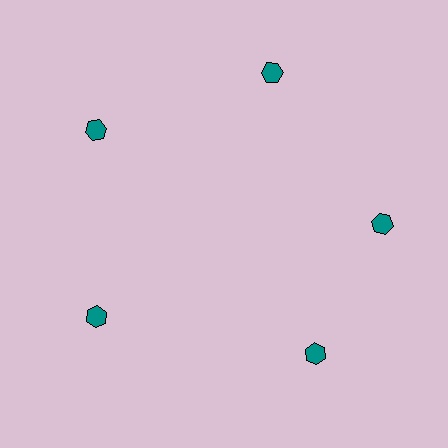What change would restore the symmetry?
The symmetry would be restored by rotating it back into even spacing with its neighbors so that all 5 hexagons sit at equal angles and equal distance from the center.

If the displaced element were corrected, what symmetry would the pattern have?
It would have 5-fold rotational symmetry — the pattern would map onto itself every 72 degrees.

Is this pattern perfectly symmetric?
No. The 5 teal hexagons are arranged in a ring, but one element near the 5 o'clock position is rotated out of alignment along the ring, breaking the 5-fold rotational symmetry.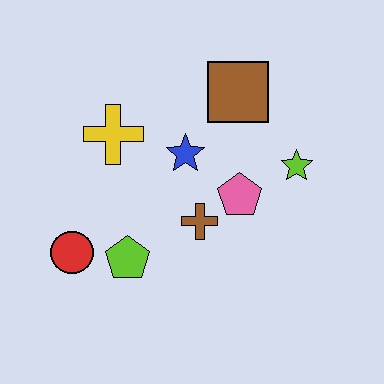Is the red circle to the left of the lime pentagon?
Yes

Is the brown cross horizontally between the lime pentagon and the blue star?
No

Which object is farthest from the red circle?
The lime star is farthest from the red circle.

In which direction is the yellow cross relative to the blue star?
The yellow cross is to the left of the blue star.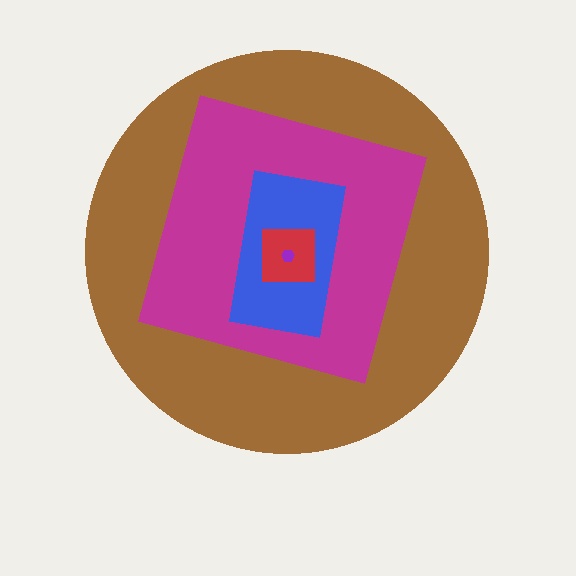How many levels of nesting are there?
5.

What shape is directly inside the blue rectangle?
The red square.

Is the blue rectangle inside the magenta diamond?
Yes.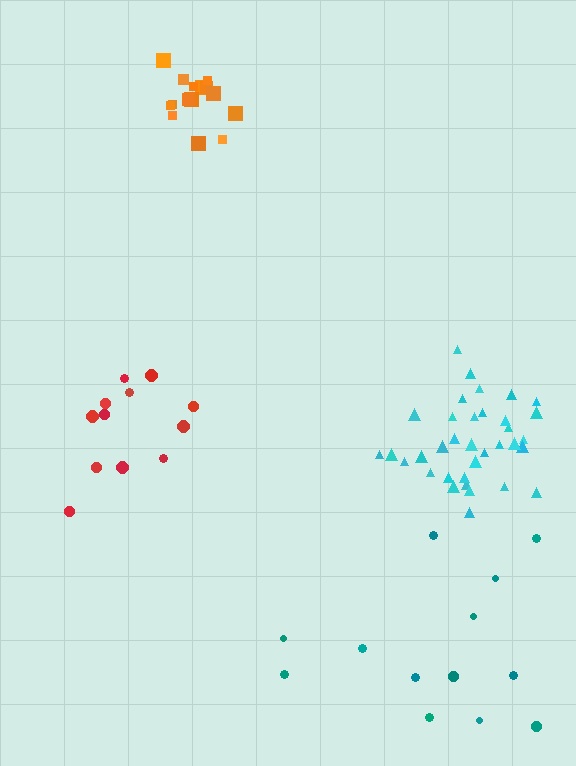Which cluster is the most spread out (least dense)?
Teal.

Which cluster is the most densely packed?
Orange.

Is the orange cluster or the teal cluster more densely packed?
Orange.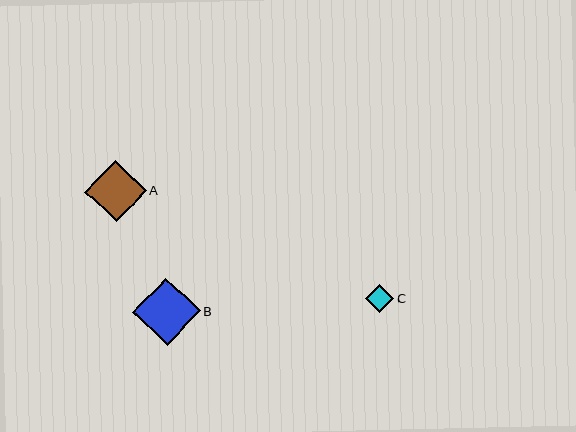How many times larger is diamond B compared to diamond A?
Diamond B is approximately 1.1 times the size of diamond A.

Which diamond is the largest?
Diamond B is the largest with a size of approximately 68 pixels.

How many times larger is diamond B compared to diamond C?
Diamond B is approximately 2.4 times the size of diamond C.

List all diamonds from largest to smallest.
From largest to smallest: B, A, C.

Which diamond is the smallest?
Diamond C is the smallest with a size of approximately 29 pixels.